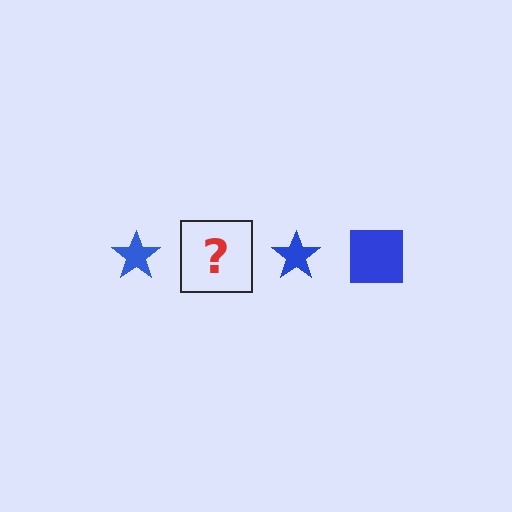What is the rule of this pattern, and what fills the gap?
The rule is that the pattern cycles through star, square shapes in blue. The gap should be filled with a blue square.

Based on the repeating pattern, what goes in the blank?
The blank should be a blue square.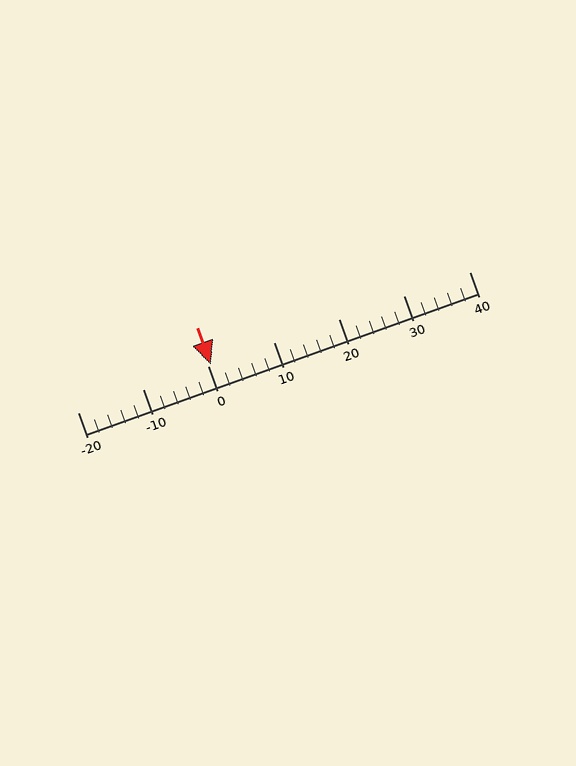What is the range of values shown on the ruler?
The ruler shows values from -20 to 40.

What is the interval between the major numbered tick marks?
The major tick marks are spaced 10 units apart.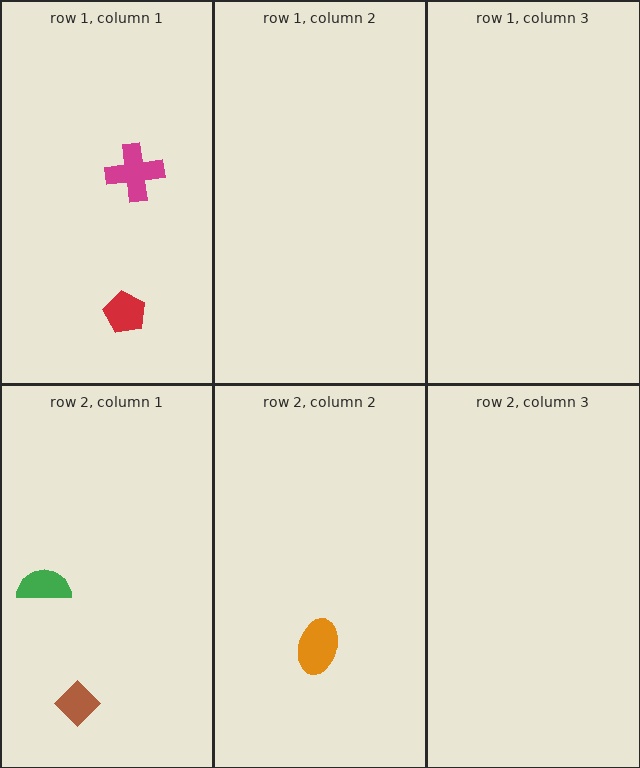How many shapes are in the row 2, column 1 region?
2.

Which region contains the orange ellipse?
The row 2, column 2 region.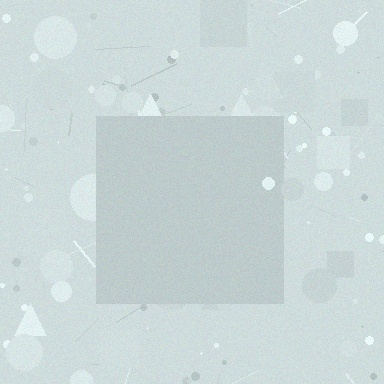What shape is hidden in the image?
A square is hidden in the image.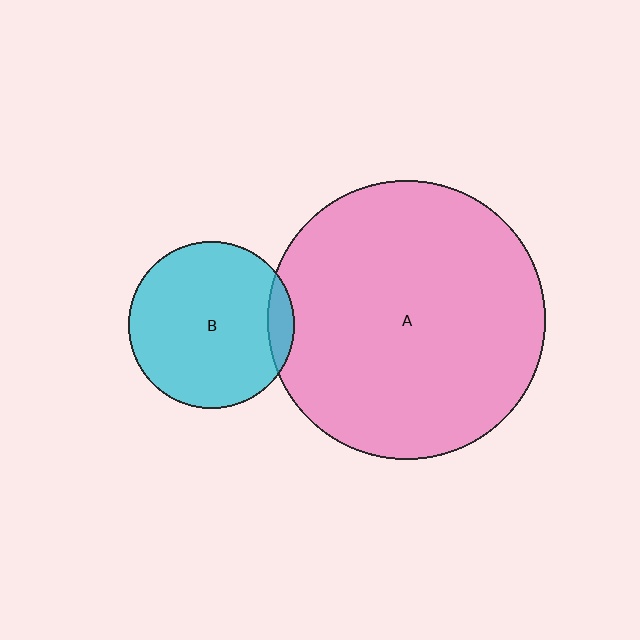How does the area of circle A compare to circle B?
Approximately 2.8 times.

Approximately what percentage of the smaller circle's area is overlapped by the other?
Approximately 10%.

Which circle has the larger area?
Circle A (pink).